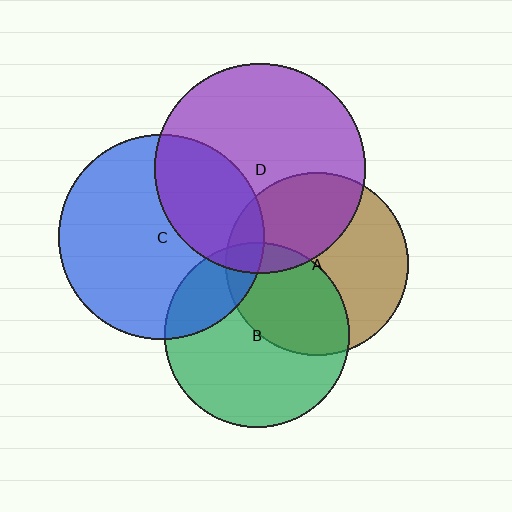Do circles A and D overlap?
Yes.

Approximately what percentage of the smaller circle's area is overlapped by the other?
Approximately 35%.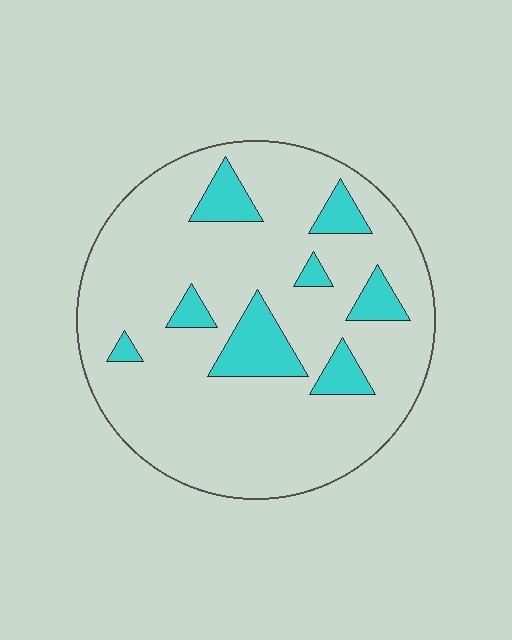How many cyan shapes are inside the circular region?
8.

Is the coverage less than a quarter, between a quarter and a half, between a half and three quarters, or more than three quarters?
Less than a quarter.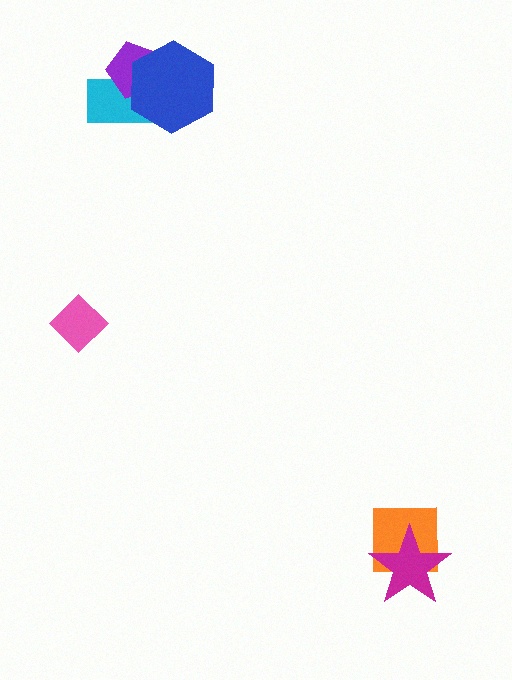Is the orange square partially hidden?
Yes, it is partially covered by another shape.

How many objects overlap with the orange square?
1 object overlaps with the orange square.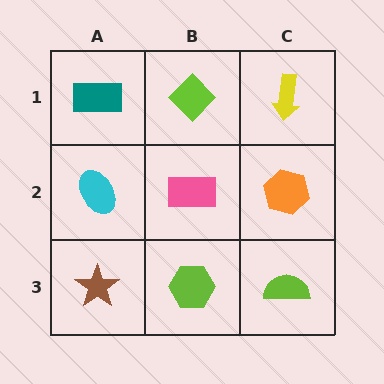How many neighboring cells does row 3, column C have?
2.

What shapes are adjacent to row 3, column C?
An orange hexagon (row 2, column C), a lime hexagon (row 3, column B).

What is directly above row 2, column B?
A lime diamond.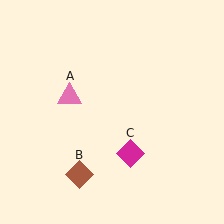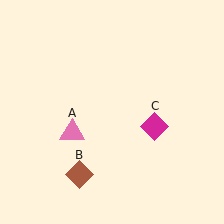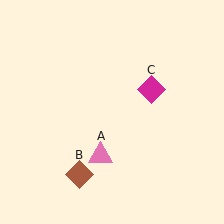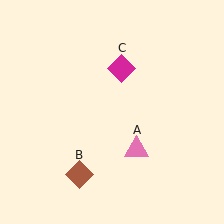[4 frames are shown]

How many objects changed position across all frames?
2 objects changed position: pink triangle (object A), magenta diamond (object C).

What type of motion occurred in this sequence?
The pink triangle (object A), magenta diamond (object C) rotated counterclockwise around the center of the scene.